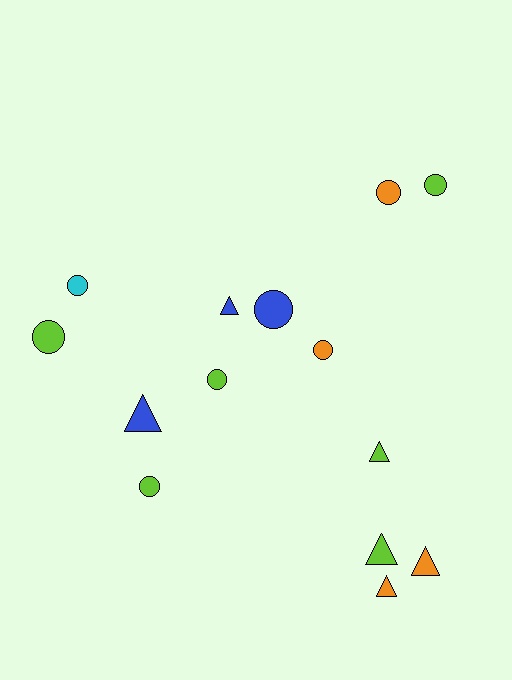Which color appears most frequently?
Lime, with 6 objects.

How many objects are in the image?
There are 14 objects.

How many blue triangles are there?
There are 2 blue triangles.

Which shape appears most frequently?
Circle, with 8 objects.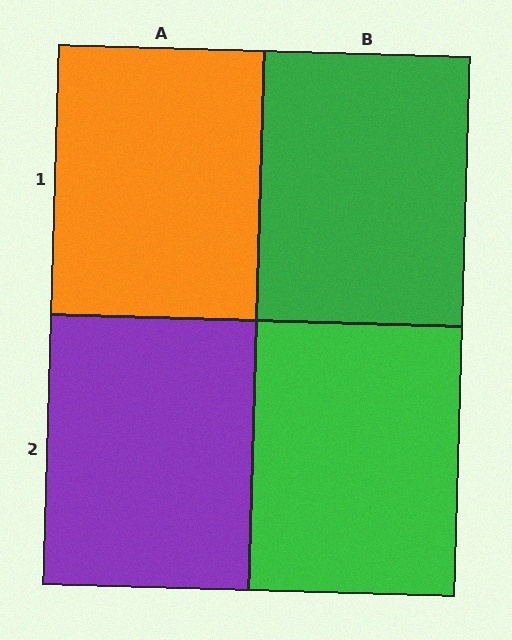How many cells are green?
2 cells are green.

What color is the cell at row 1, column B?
Green.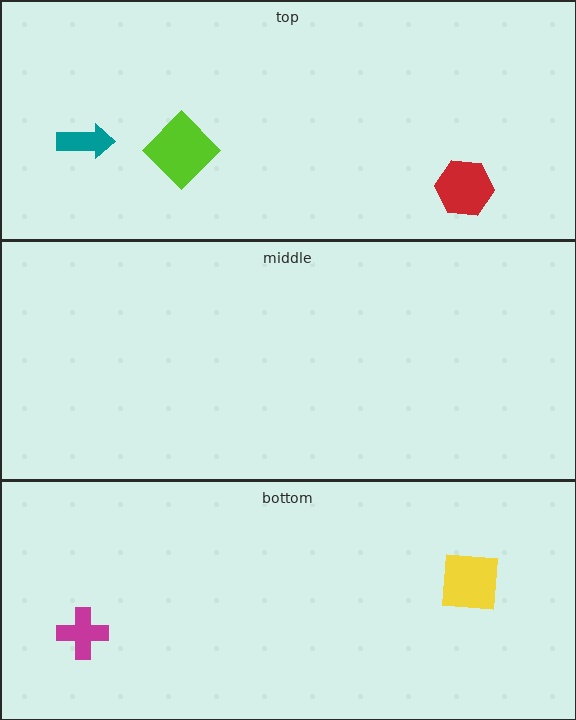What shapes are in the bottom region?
The yellow square, the magenta cross.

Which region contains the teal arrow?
The top region.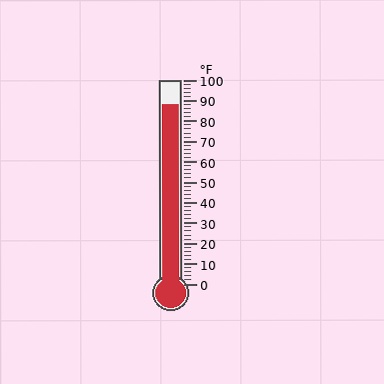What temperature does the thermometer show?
The thermometer shows approximately 88°F.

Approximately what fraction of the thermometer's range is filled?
The thermometer is filled to approximately 90% of its range.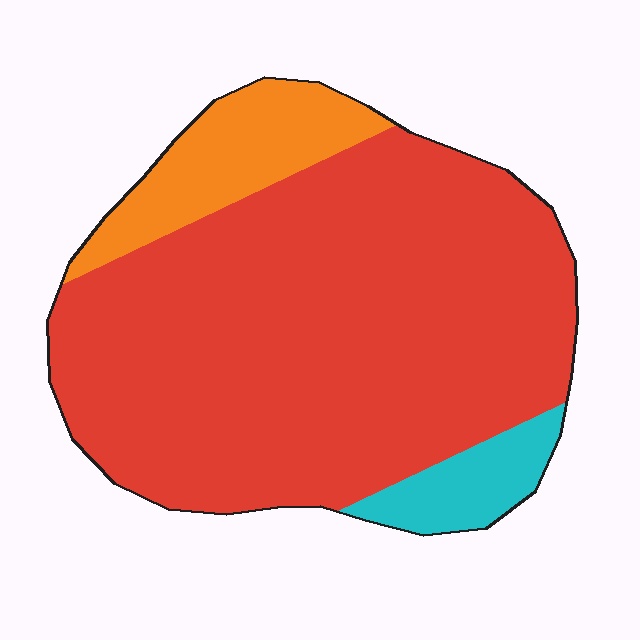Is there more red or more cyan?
Red.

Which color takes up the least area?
Cyan, at roughly 5%.